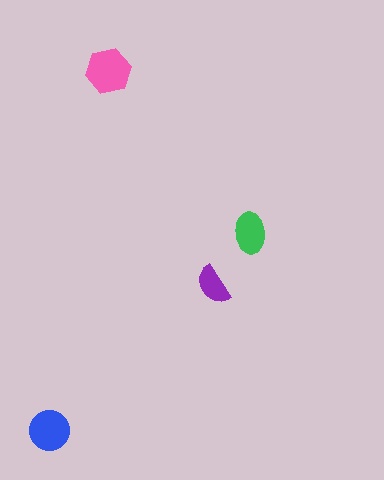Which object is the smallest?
The purple semicircle.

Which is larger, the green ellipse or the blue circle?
The blue circle.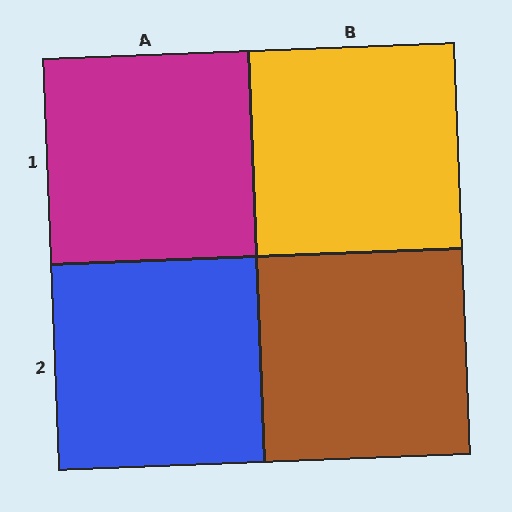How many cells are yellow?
1 cell is yellow.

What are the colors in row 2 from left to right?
Blue, brown.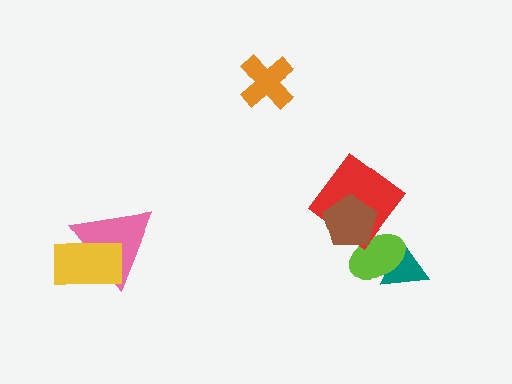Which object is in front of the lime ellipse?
The brown pentagon is in front of the lime ellipse.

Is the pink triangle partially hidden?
Yes, it is partially covered by another shape.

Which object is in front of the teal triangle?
The lime ellipse is in front of the teal triangle.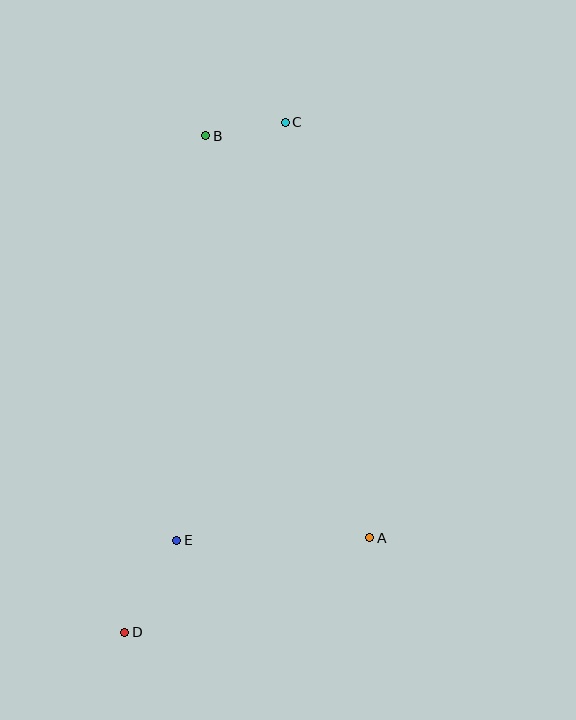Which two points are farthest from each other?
Points C and D are farthest from each other.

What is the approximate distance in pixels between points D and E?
The distance between D and E is approximately 106 pixels.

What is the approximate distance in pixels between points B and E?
The distance between B and E is approximately 405 pixels.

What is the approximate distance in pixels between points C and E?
The distance between C and E is approximately 432 pixels.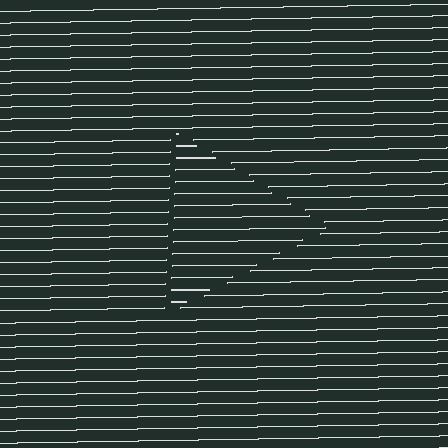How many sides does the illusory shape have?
3 sides — the line-ends trace a triangle.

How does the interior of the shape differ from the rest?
The interior of the shape contains the same grating, shifted by half a period — the contour is defined by the phase discontinuity where line-ends from the inner and outer gratings abut.